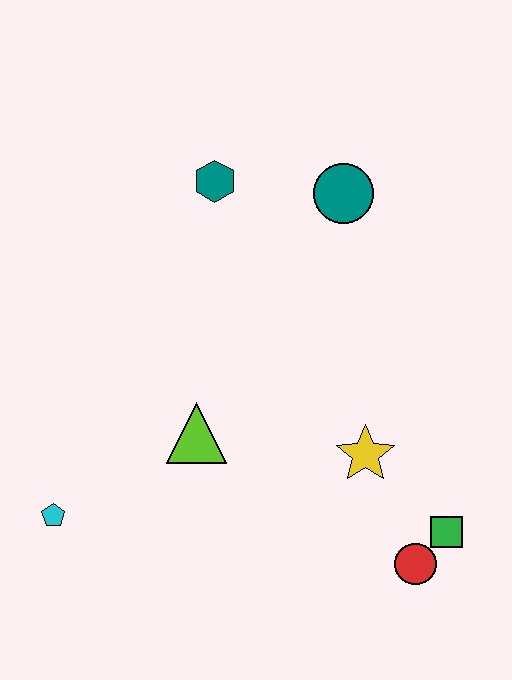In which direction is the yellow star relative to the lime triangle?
The yellow star is to the right of the lime triangle.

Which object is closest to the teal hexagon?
The teal circle is closest to the teal hexagon.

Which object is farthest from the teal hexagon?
The red circle is farthest from the teal hexagon.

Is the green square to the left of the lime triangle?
No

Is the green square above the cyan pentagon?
No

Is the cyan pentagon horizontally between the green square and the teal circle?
No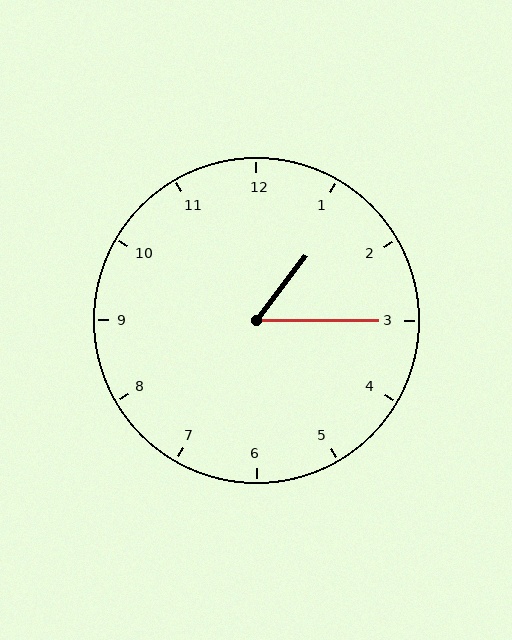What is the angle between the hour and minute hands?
Approximately 52 degrees.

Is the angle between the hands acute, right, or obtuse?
It is acute.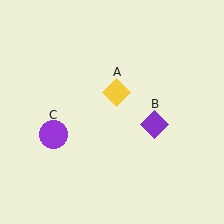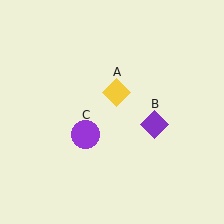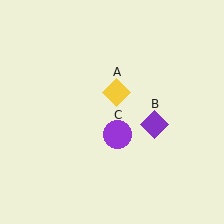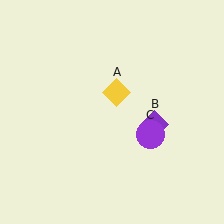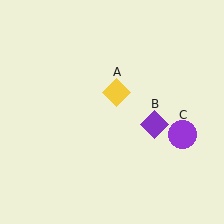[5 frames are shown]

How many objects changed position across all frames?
1 object changed position: purple circle (object C).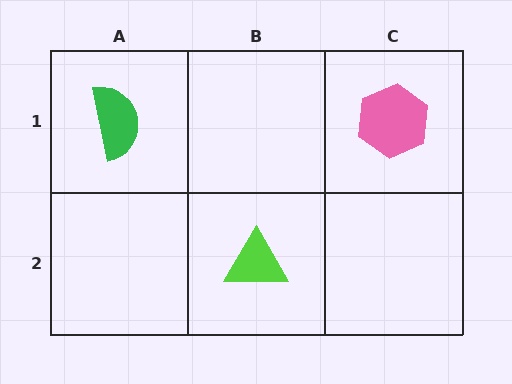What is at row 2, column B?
A lime triangle.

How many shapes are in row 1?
2 shapes.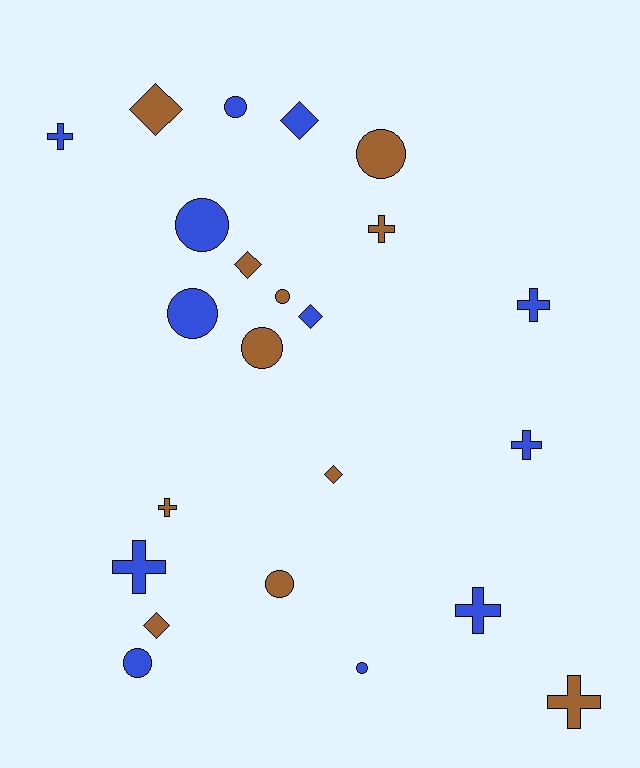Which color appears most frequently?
Blue, with 12 objects.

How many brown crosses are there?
There are 3 brown crosses.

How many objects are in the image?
There are 23 objects.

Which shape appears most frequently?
Circle, with 9 objects.